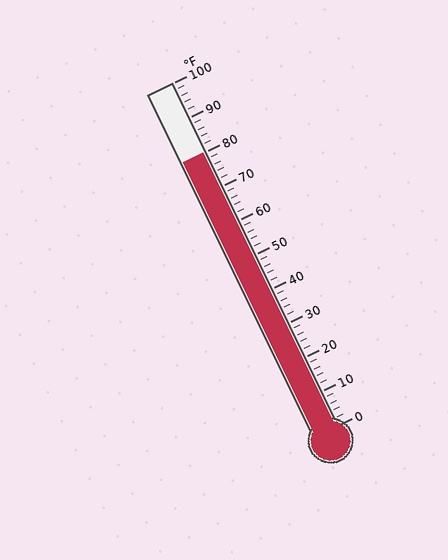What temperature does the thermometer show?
The thermometer shows approximately 80°F.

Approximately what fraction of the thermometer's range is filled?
The thermometer is filled to approximately 80% of its range.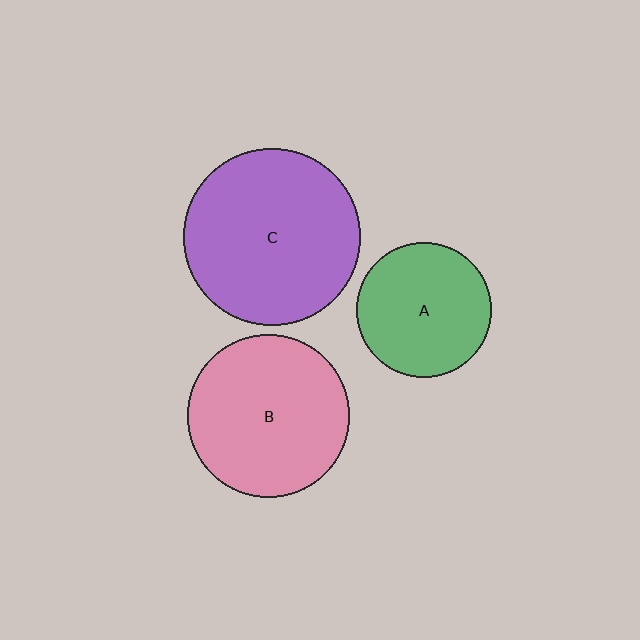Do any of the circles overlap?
No, none of the circles overlap.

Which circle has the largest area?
Circle C (purple).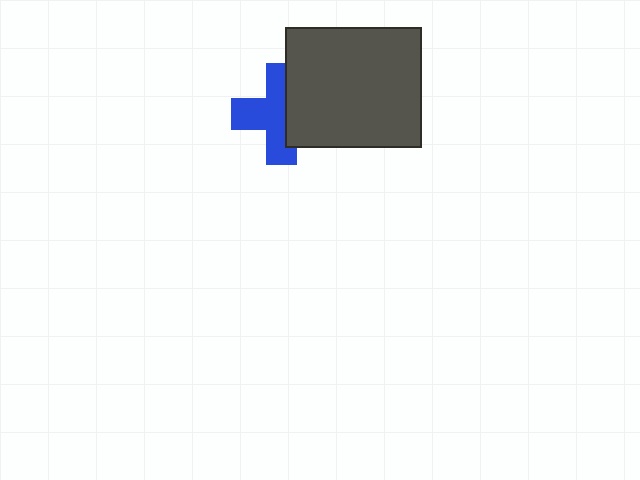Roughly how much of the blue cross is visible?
About half of it is visible (roughly 61%).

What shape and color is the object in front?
The object in front is a dark gray rectangle.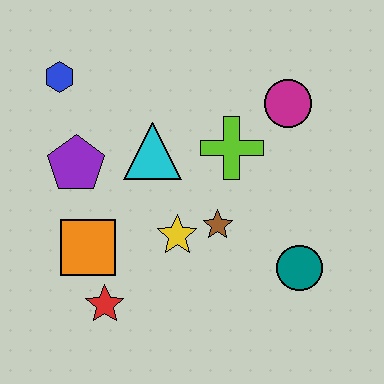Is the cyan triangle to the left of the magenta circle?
Yes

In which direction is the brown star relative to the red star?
The brown star is to the right of the red star.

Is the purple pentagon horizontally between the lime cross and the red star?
No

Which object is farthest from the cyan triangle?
The teal circle is farthest from the cyan triangle.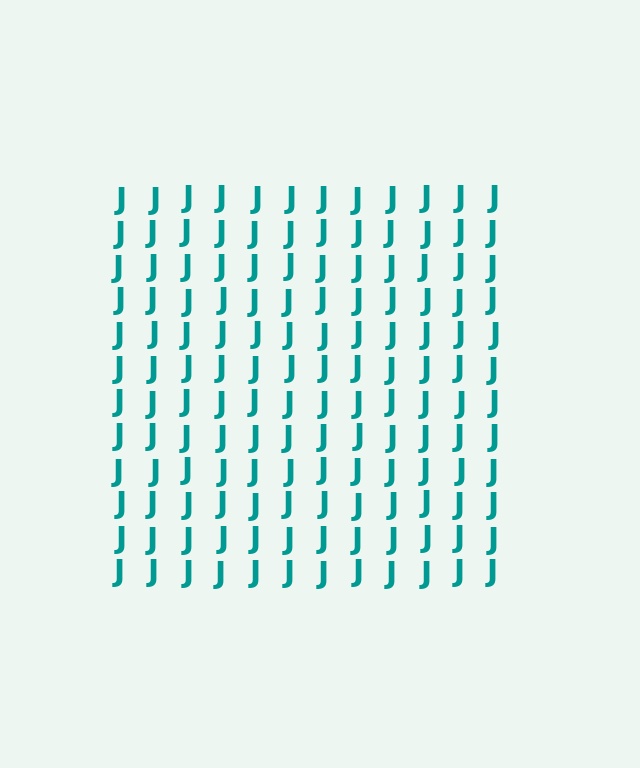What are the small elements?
The small elements are letter J's.